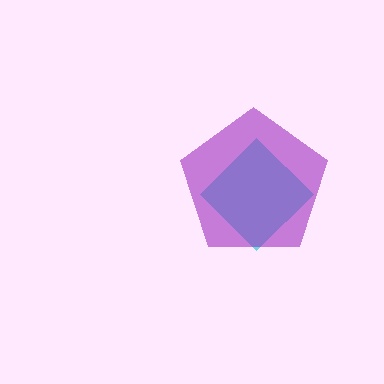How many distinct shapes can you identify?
There are 2 distinct shapes: a cyan diamond, a purple pentagon.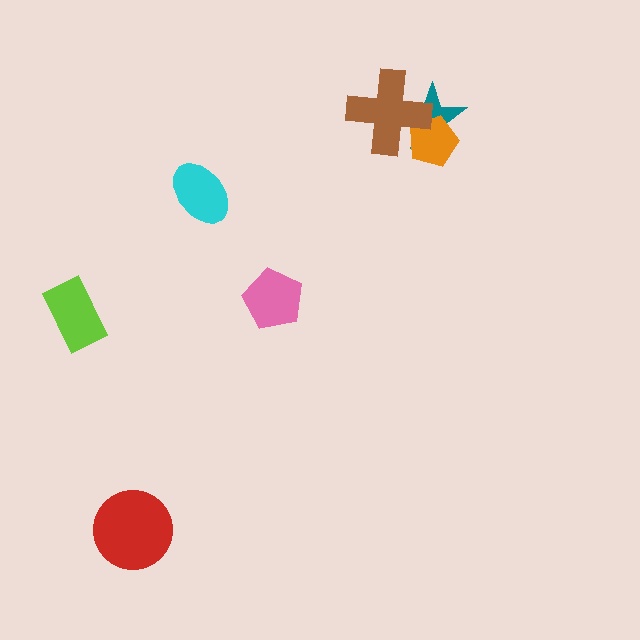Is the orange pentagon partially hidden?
Yes, it is partially covered by another shape.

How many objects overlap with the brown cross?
2 objects overlap with the brown cross.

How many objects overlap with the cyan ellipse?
0 objects overlap with the cyan ellipse.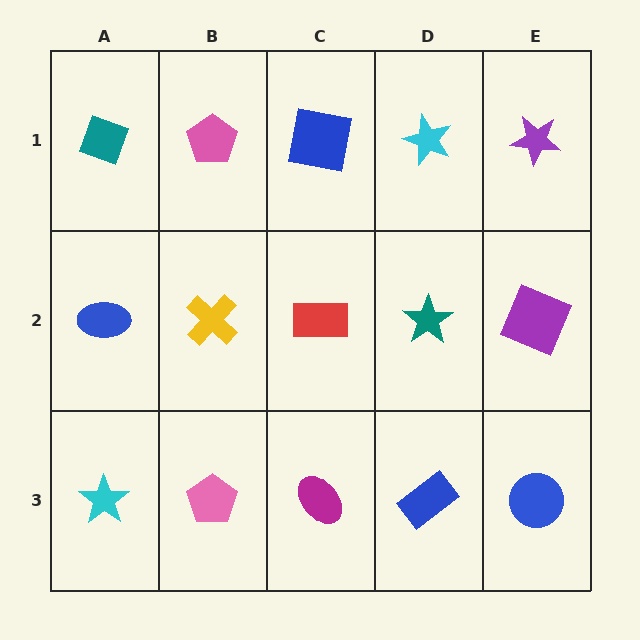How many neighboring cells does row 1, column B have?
3.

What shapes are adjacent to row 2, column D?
A cyan star (row 1, column D), a blue rectangle (row 3, column D), a red rectangle (row 2, column C), a purple square (row 2, column E).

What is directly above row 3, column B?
A yellow cross.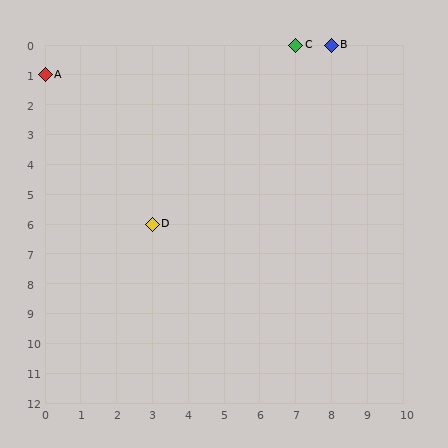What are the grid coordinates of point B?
Point B is at grid coordinates (8, 0).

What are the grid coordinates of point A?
Point A is at grid coordinates (0, 1).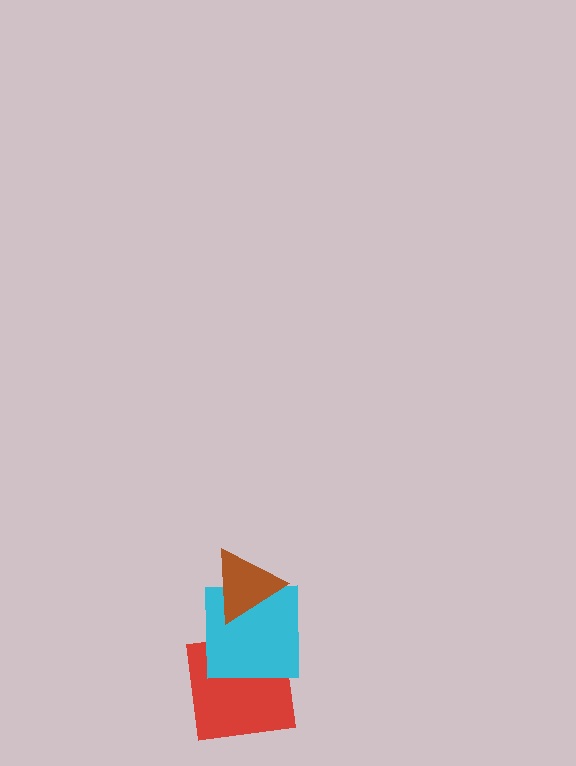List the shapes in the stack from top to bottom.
From top to bottom: the brown triangle, the cyan square, the red square.